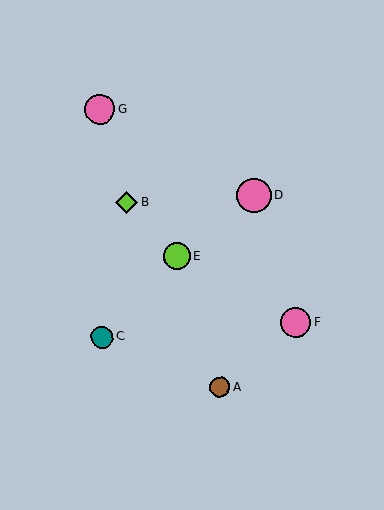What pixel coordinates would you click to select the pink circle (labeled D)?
Click at (254, 196) to select the pink circle D.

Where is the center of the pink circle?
The center of the pink circle is at (296, 323).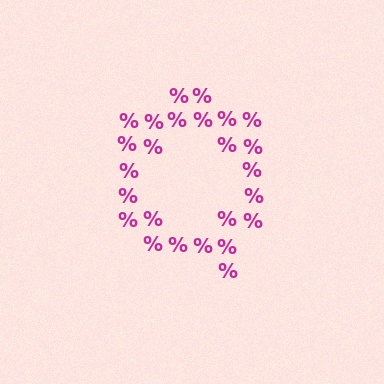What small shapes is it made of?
It is made of small percent signs.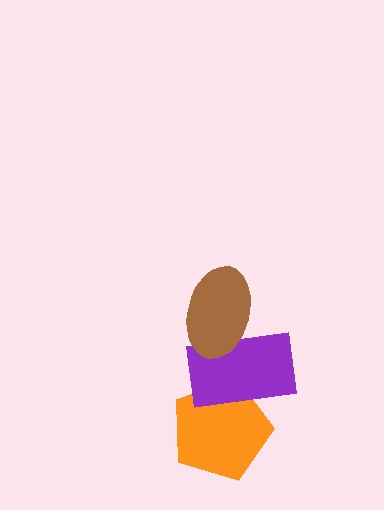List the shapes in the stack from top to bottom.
From top to bottom: the brown ellipse, the purple rectangle, the orange pentagon.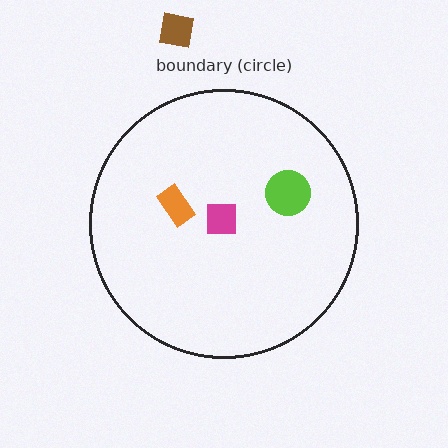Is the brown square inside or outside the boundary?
Outside.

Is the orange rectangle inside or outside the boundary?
Inside.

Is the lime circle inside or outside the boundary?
Inside.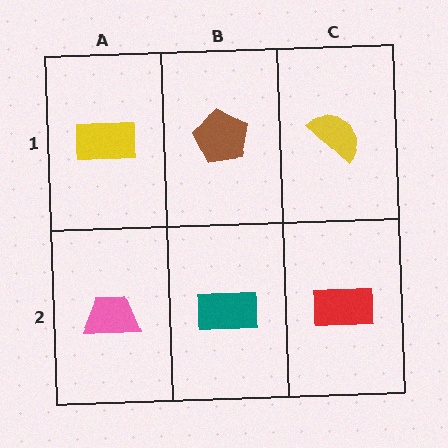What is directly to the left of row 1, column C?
A brown pentagon.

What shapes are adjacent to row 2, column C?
A yellow semicircle (row 1, column C), a teal rectangle (row 2, column B).